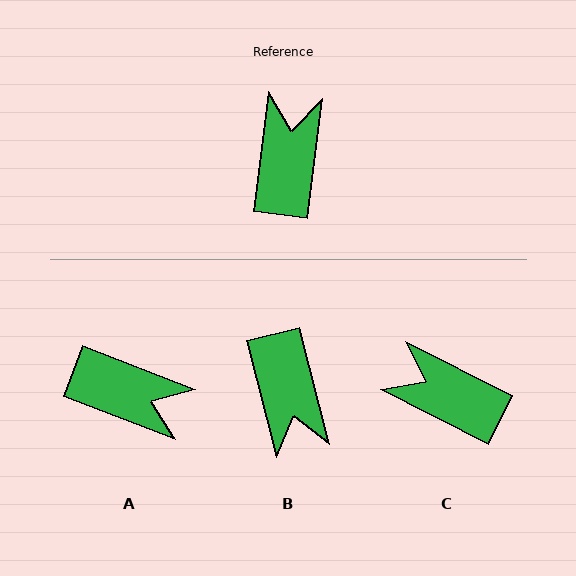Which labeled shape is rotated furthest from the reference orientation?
B, about 159 degrees away.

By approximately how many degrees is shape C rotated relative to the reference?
Approximately 70 degrees counter-clockwise.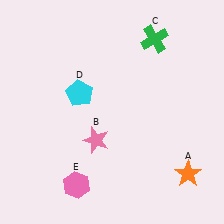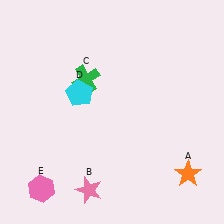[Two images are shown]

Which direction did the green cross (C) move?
The green cross (C) moved left.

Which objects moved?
The objects that moved are: the pink star (B), the green cross (C), the pink hexagon (E).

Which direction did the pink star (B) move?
The pink star (B) moved down.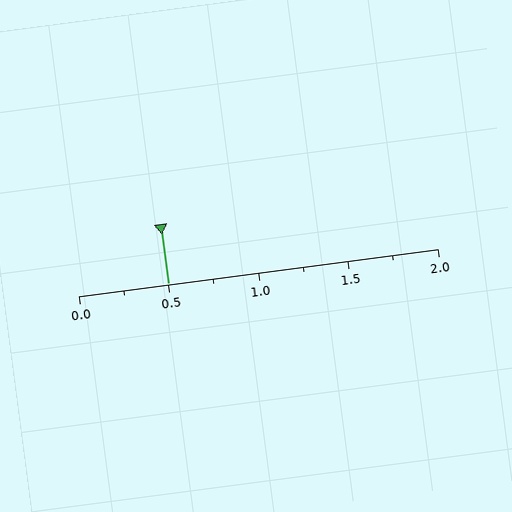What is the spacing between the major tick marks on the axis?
The major ticks are spaced 0.5 apart.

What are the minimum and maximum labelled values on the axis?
The axis runs from 0.0 to 2.0.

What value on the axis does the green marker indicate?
The marker indicates approximately 0.5.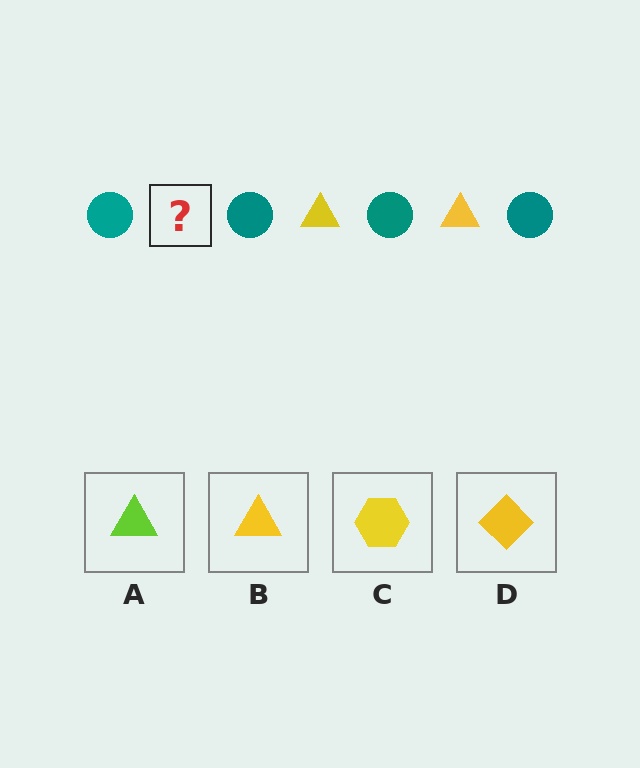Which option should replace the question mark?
Option B.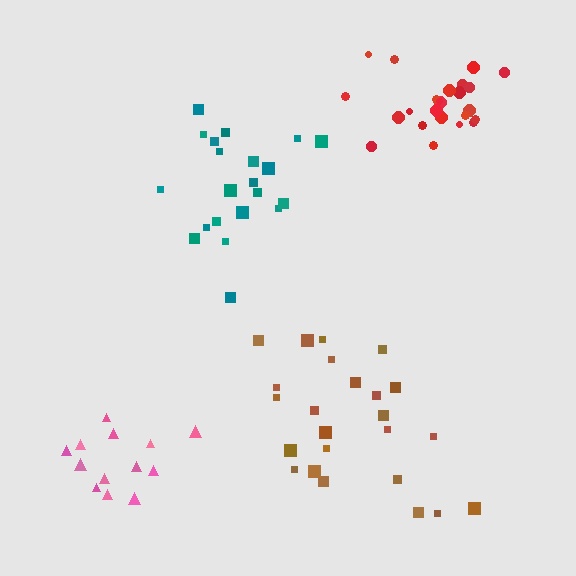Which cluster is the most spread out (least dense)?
Pink.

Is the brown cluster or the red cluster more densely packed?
Red.